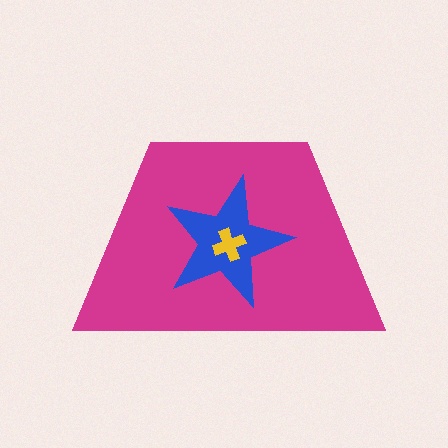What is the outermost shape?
The magenta trapezoid.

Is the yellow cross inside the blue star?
Yes.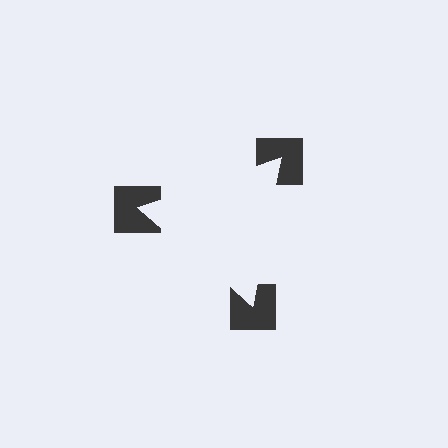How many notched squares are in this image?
There are 3 — one at each vertex of the illusory triangle.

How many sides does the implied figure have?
3 sides.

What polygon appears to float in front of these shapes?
An illusory triangle — its edges are inferred from the aligned wedge cuts in the notched squares, not physically drawn.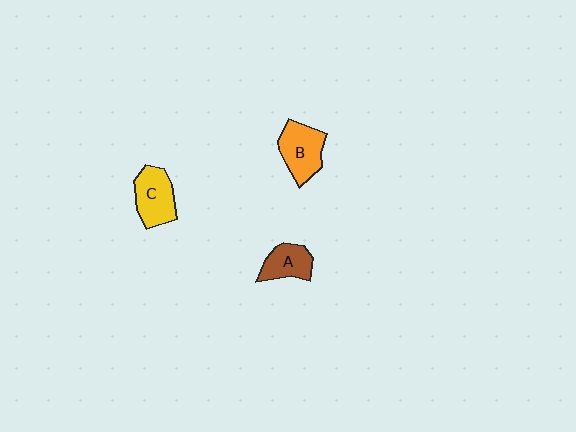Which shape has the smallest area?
Shape A (brown).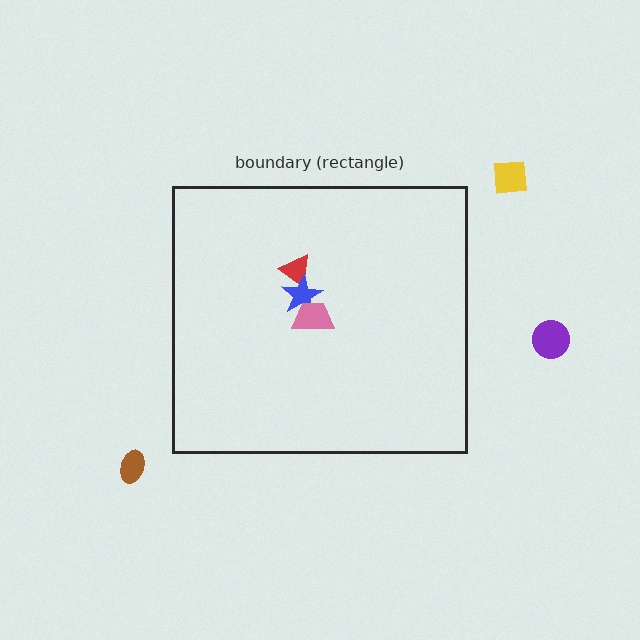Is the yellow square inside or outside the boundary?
Outside.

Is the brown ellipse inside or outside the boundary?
Outside.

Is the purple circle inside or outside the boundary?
Outside.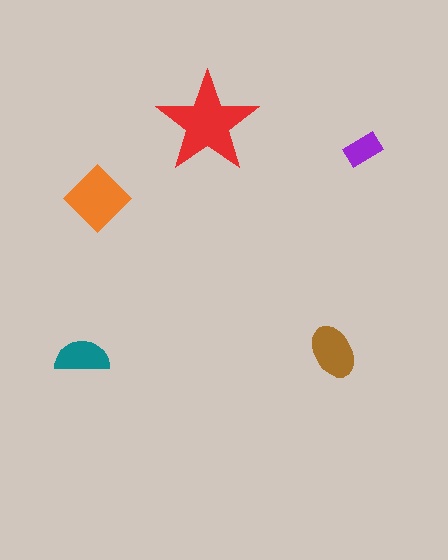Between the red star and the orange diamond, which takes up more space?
The red star.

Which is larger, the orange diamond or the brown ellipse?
The orange diamond.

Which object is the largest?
The red star.